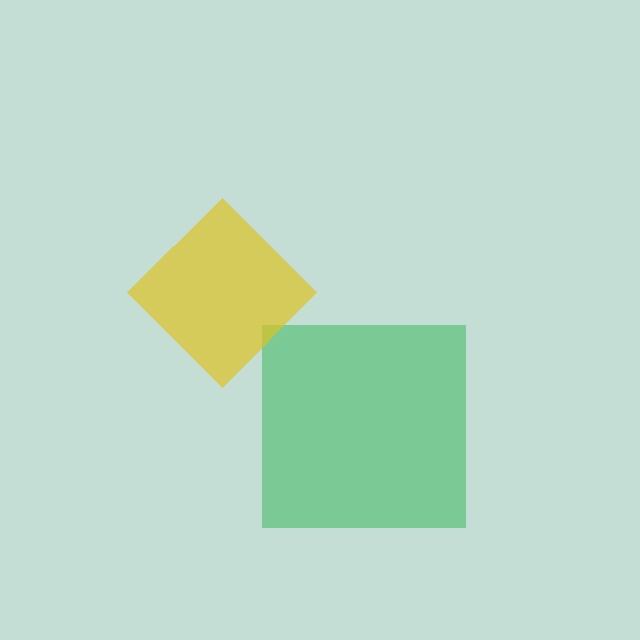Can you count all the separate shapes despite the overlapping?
Yes, there are 2 separate shapes.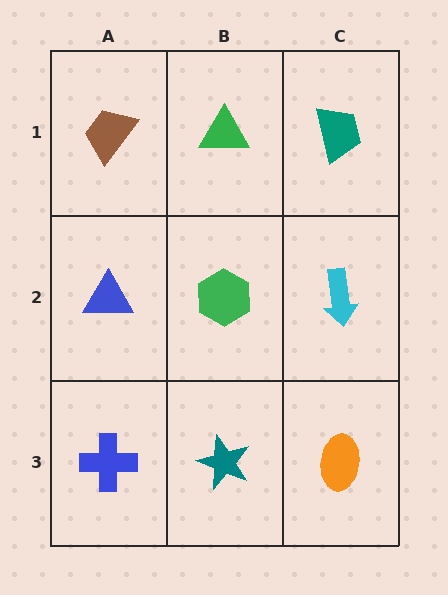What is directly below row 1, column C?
A cyan arrow.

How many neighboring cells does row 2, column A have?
3.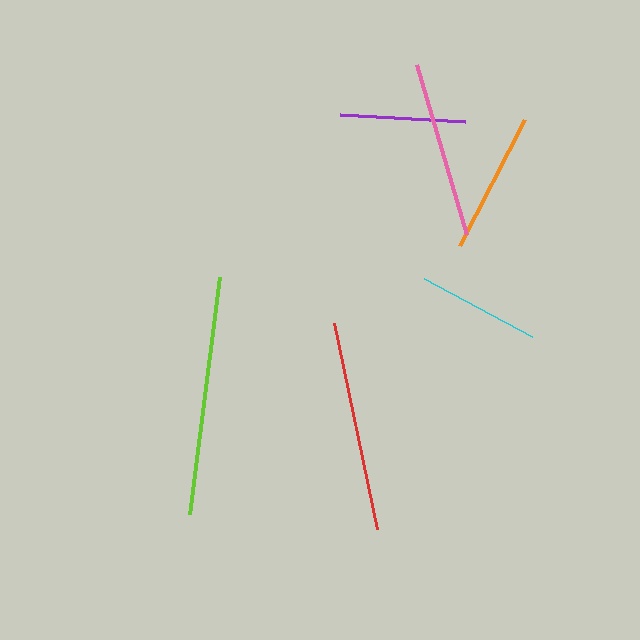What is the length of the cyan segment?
The cyan segment is approximately 123 pixels long.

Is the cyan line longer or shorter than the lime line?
The lime line is longer than the cyan line.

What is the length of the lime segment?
The lime segment is approximately 239 pixels long.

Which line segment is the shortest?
The cyan line is the shortest at approximately 123 pixels.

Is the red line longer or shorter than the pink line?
The red line is longer than the pink line.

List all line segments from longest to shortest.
From longest to shortest: lime, red, pink, orange, purple, cyan.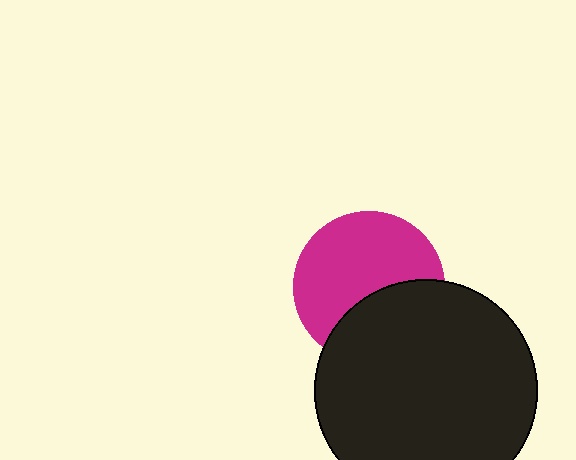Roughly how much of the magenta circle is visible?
About half of it is visible (roughly 62%).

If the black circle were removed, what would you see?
You would see the complete magenta circle.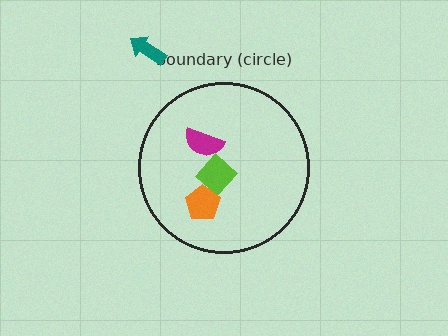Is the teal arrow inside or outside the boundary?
Outside.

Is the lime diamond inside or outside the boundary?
Inside.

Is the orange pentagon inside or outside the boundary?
Inside.